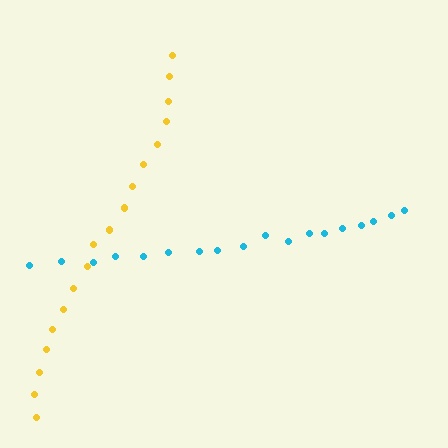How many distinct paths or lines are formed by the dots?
There are 2 distinct paths.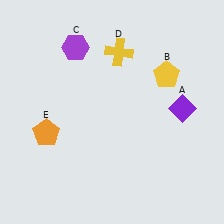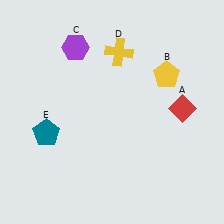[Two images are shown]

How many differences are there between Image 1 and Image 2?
There are 2 differences between the two images.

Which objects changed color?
A changed from purple to red. E changed from orange to teal.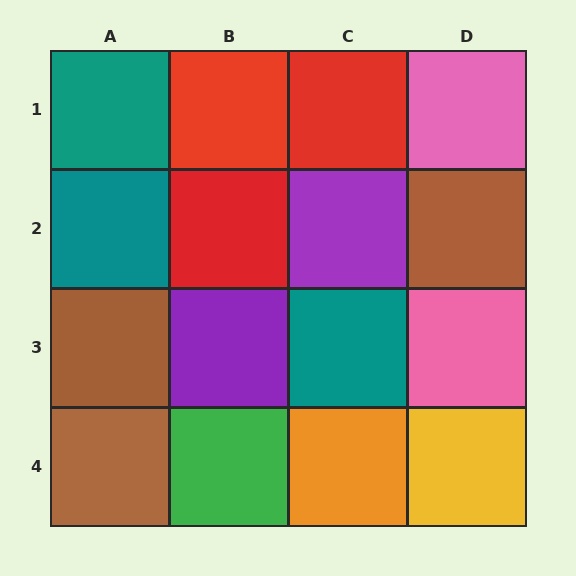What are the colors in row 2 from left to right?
Teal, red, purple, brown.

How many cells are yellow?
1 cell is yellow.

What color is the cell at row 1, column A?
Teal.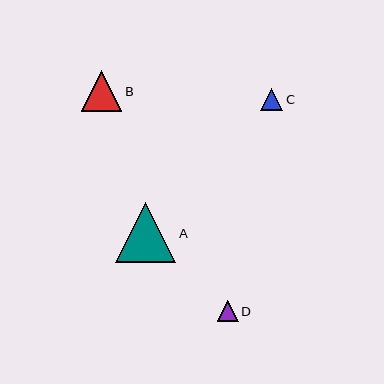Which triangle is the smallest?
Triangle D is the smallest with a size of approximately 21 pixels.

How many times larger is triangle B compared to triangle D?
Triangle B is approximately 1.9 times the size of triangle D.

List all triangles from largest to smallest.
From largest to smallest: A, B, C, D.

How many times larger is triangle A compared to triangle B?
Triangle A is approximately 1.5 times the size of triangle B.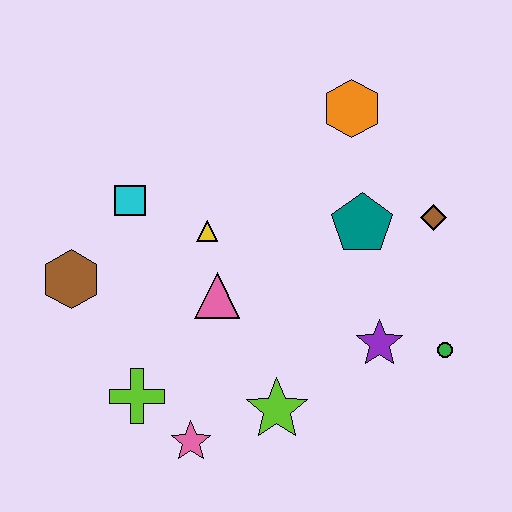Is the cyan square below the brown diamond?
No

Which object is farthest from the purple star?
The brown hexagon is farthest from the purple star.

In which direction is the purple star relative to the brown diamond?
The purple star is below the brown diamond.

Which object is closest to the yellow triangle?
The pink triangle is closest to the yellow triangle.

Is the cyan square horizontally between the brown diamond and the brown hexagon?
Yes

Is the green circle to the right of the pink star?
Yes